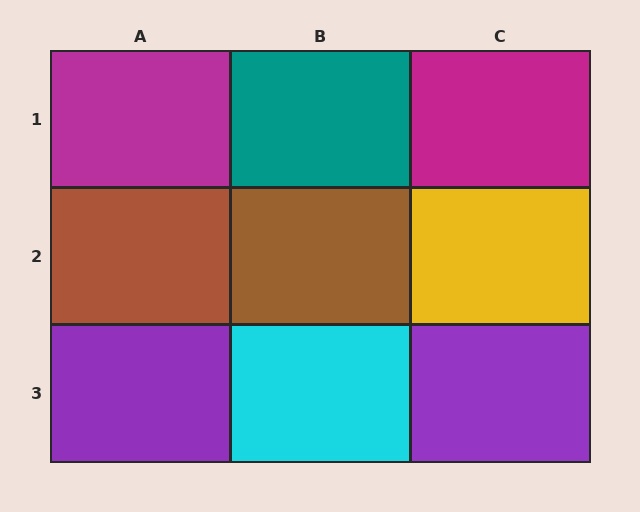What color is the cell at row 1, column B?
Teal.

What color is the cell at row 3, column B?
Cyan.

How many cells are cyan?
1 cell is cyan.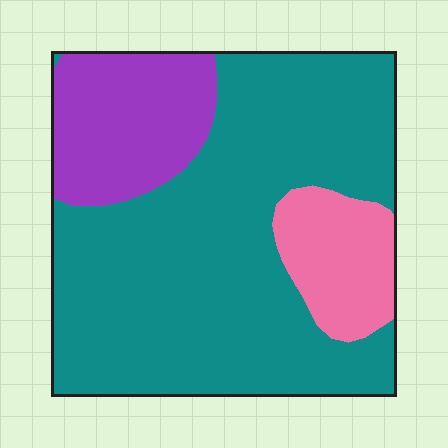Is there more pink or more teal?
Teal.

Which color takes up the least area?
Pink, at roughly 10%.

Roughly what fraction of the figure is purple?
Purple covers roughly 20% of the figure.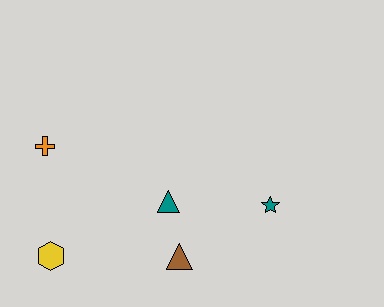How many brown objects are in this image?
There is 1 brown object.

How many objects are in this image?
There are 5 objects.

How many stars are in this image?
There is 1 star.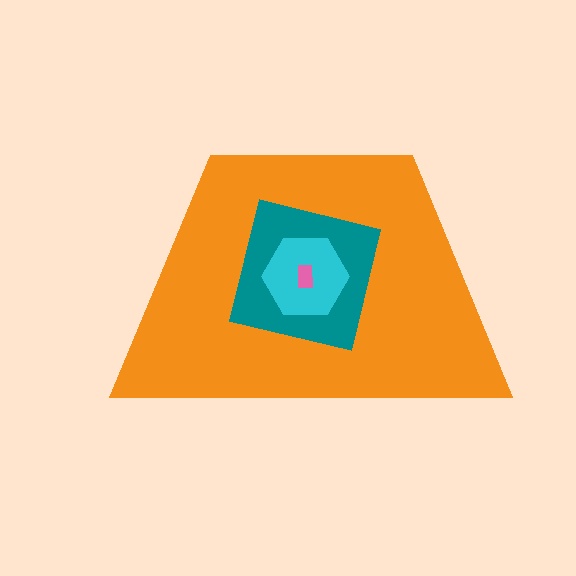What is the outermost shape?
The orange trapezoid.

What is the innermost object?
The pink rectangle.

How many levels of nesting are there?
4.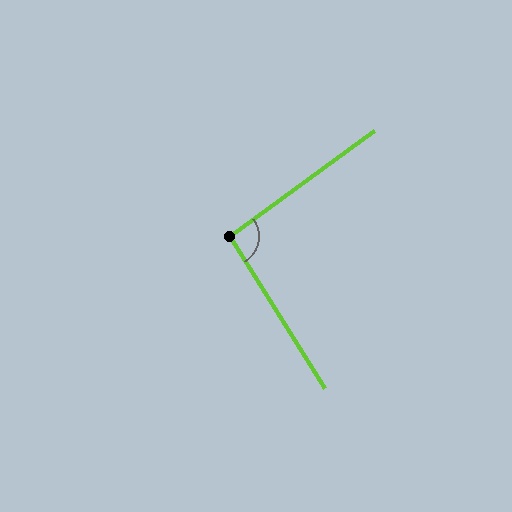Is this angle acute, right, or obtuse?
It is approximately a right angle.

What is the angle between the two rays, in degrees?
Approximately 94 degrees.